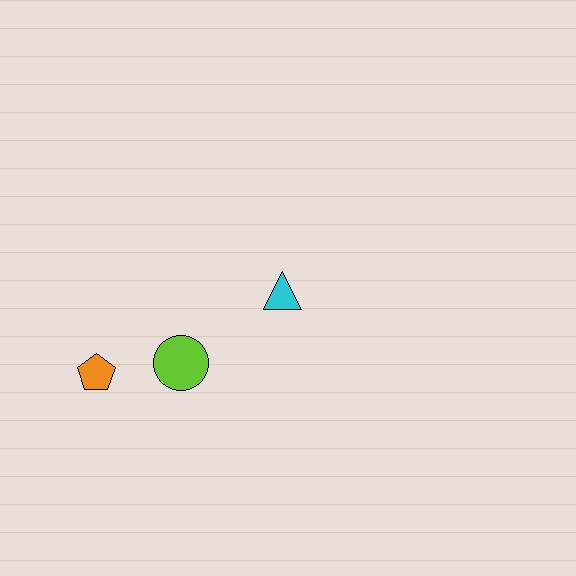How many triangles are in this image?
There is 1 triangle.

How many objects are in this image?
There are 3 objects.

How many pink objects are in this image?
There are no pink objects.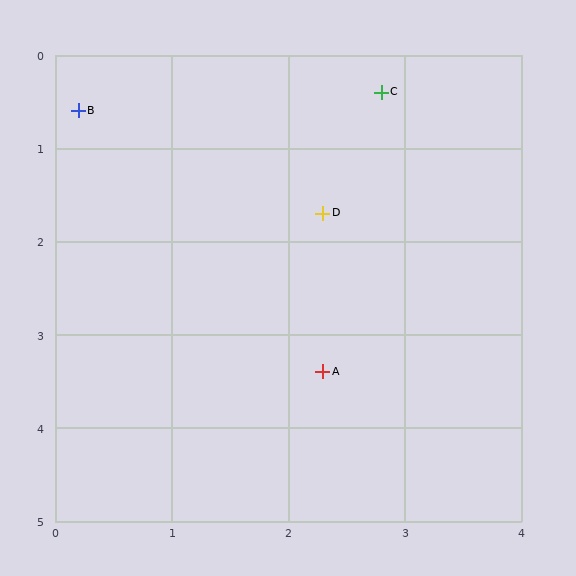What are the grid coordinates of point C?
Point C is at approximately (2.8, 0.4).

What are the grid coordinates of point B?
Point B is at approximately (0.2, 0.6).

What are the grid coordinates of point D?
Point D is at approximately (2.3, 1.7).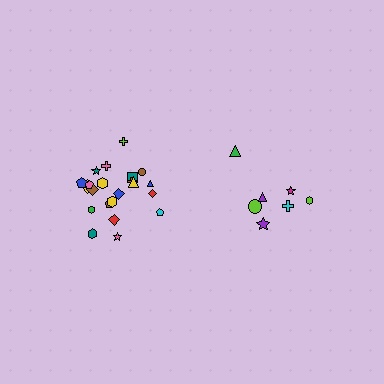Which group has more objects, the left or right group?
The left group.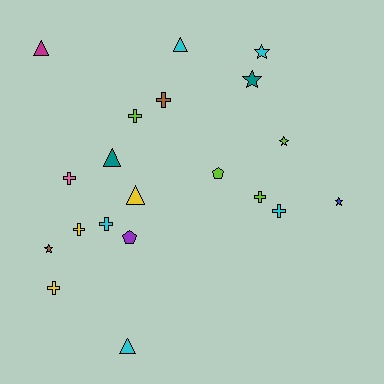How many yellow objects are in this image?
There are 3 yellow objects.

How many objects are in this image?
There are 20 objects.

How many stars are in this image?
There are 5 stars.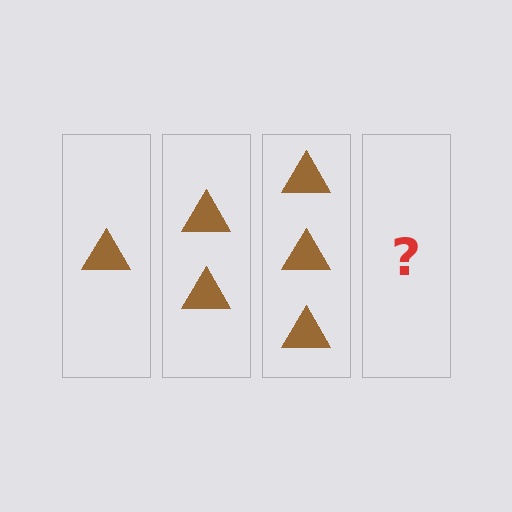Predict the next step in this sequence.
The next step is 4 triangles.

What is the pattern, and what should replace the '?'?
The pattern is that each step adds one more triangle. The '?' should be 4 triangles.